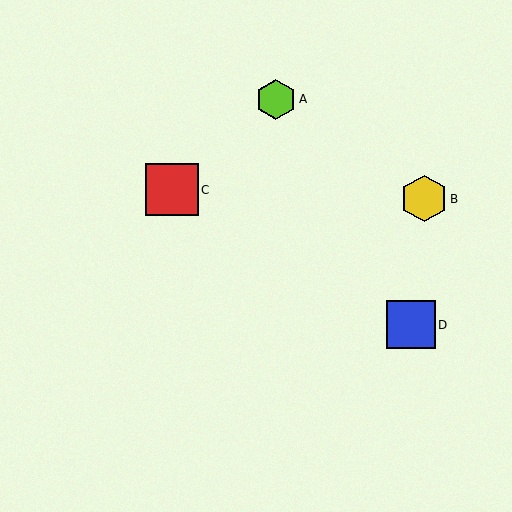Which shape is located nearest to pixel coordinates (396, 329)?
The blue square (labeled D) at (411, 325) is nearest to that location.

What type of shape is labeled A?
Shape A is a lime hexagon.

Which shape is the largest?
The red square (labeled C) is the largest.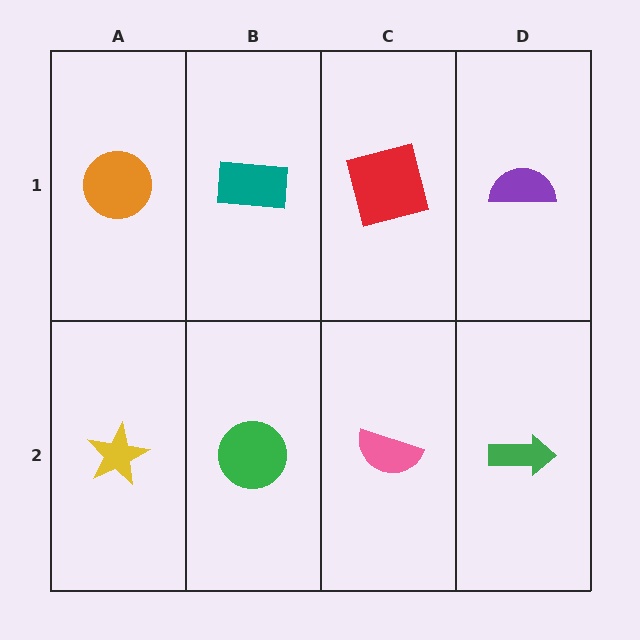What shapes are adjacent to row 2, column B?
A teal rectangle (row 1, column B), a yellow star (row 2, column A), a pink semicircle (row 2, column C).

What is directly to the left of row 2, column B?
A yellow star.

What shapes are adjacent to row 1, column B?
A green circle (row 2, column B), an orange circle (row 1, column A), a red square (row 1, column C).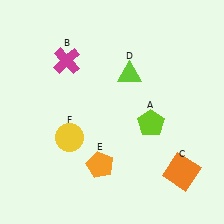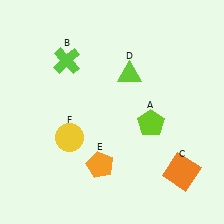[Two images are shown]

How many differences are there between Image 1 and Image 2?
There is 1 difference between the two images.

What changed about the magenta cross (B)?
In Image 1, B is magenta. In Image 2, it changed to lime.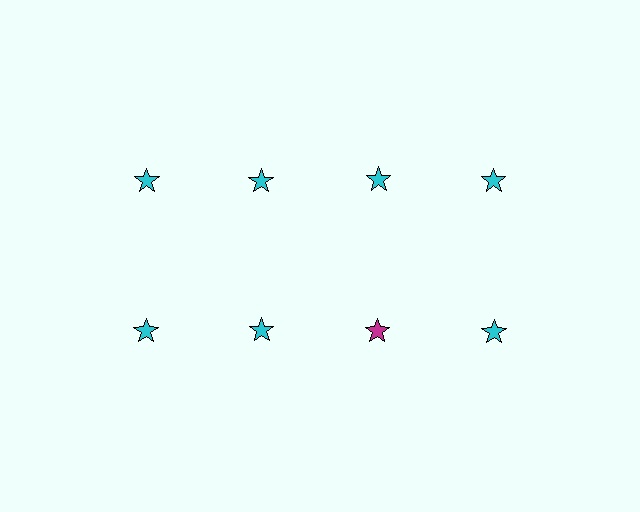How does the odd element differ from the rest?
It has a different color: magenta instead of cyan.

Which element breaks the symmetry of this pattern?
The magenta star in the second row, center column breaks the symmetry. All other shapes are cyan stars.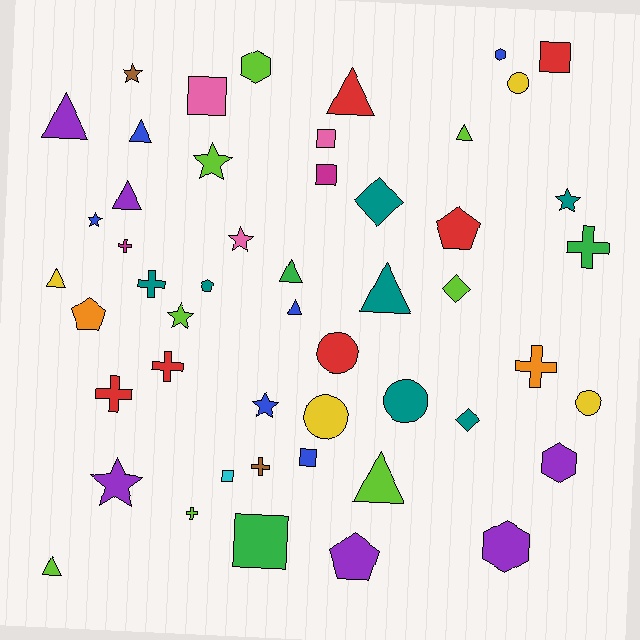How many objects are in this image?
There are 50 objects.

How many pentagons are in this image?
There are 4 pentagons.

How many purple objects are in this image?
There are 6 purple objects.